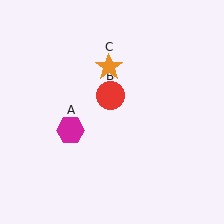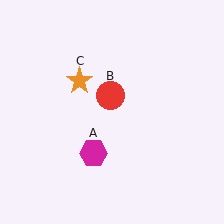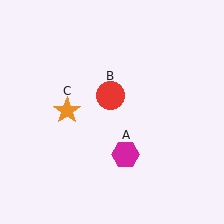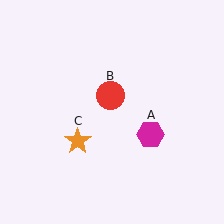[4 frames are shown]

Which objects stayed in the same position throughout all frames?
Red circle (object B) remained stationary.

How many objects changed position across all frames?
2 objects changed position: magenta hexagon (object A), orange star (object C).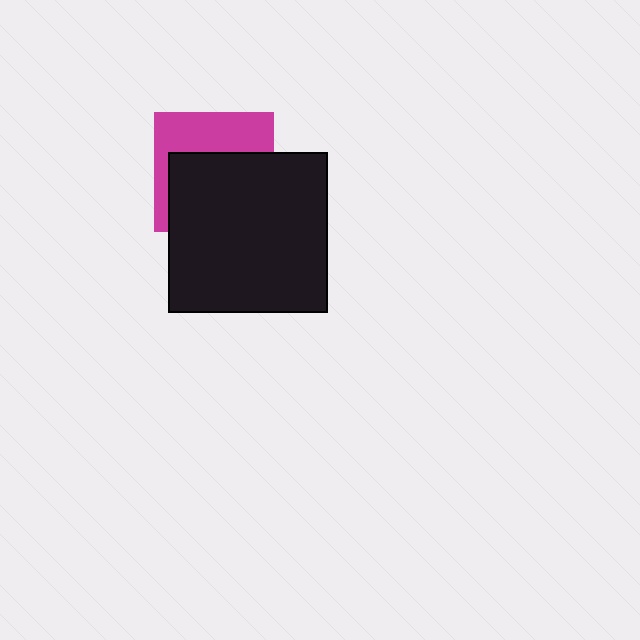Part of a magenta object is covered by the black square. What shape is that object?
It is a square.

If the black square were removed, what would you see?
You would see the complete magenta square.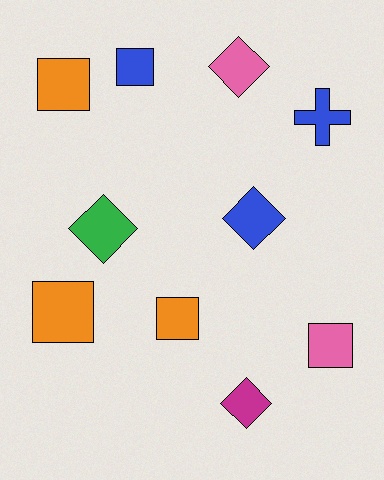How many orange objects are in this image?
There are 3 orange objects.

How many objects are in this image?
There are 10 objects.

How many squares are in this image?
There are 5 squares.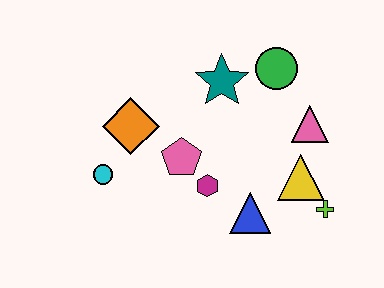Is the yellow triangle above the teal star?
No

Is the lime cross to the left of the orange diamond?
No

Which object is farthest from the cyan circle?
The lime cross is farthest from the cyan circle.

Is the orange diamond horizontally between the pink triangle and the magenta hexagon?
No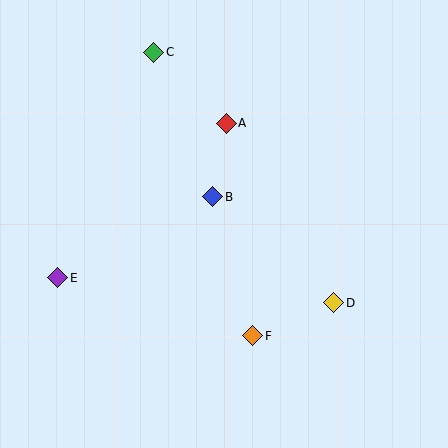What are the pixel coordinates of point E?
Point E is at (58, 278).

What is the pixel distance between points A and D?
The distance between A and D is 209 pixels.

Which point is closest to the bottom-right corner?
Point D is closest to the bottom-right corner.